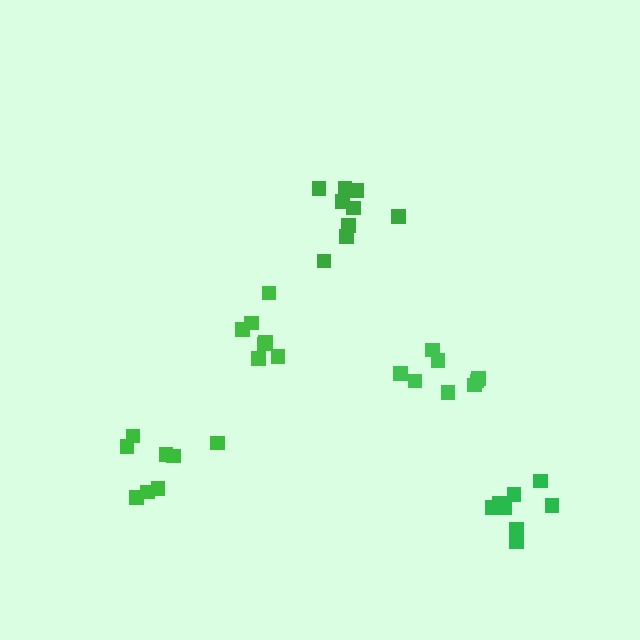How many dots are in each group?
Group 1: 9 dots, Group 2: 8 dots, Group 3: 8 dots, Group 4: 7 dots, Group 5: 9 dots (41 total).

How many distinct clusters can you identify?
There are 5 distinct clusters.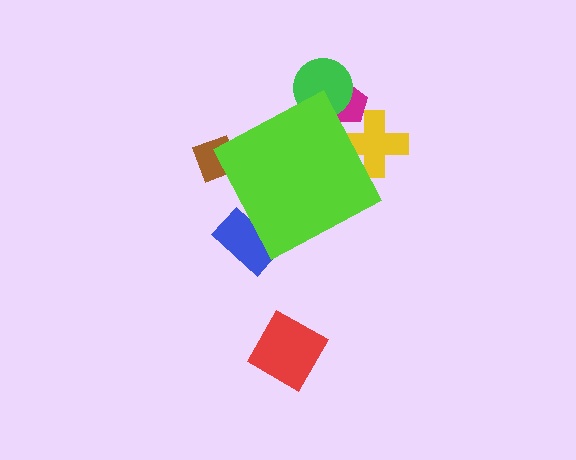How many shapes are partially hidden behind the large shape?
5 shapes are partially hidden.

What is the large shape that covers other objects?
A lime diamond.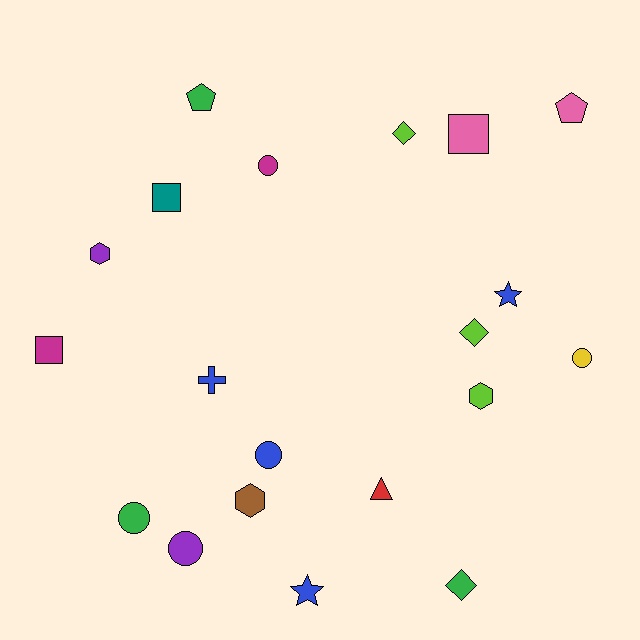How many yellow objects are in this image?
There is 1 yellow object.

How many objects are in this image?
There are 20 objects.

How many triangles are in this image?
There is 1 triangle.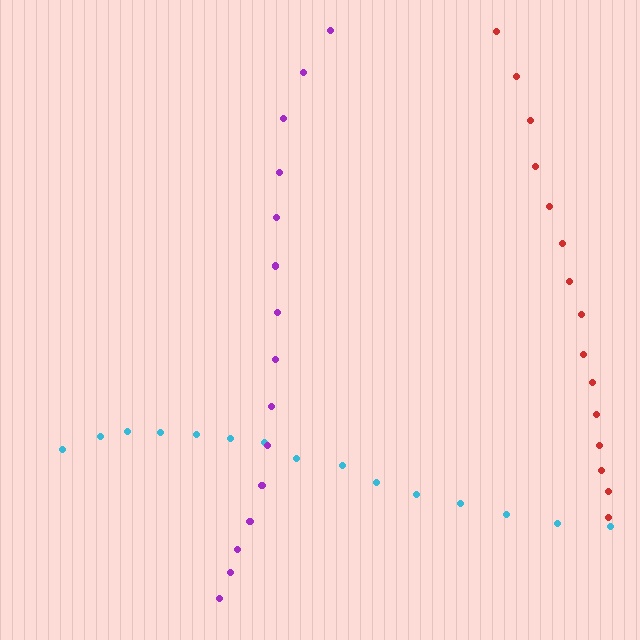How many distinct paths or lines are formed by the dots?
There are 3 distinct paths.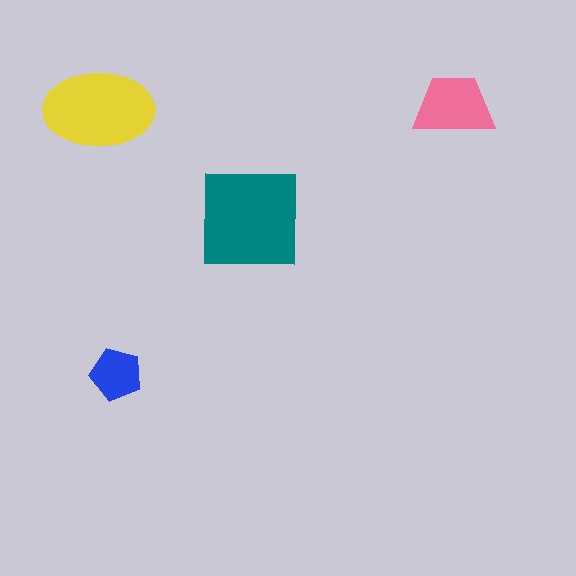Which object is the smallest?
The blue pentagon.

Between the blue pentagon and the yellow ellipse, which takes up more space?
The yellow ellipse.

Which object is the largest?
The teal square.